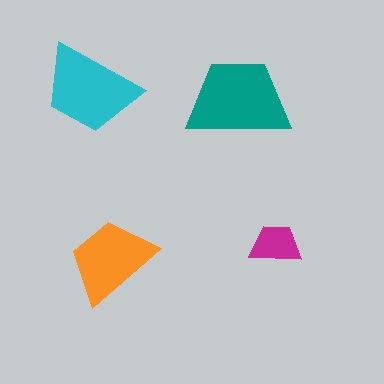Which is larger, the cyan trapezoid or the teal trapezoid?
The teal one.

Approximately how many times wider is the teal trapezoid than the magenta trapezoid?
About 2 times wider.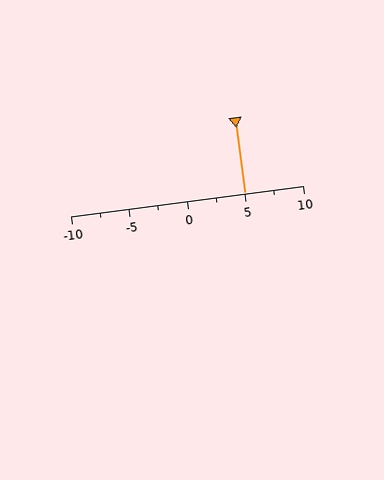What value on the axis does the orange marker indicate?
The marker indicates approximately 5.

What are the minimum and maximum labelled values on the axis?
The axis runs from -10 to 10.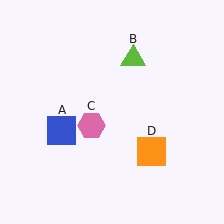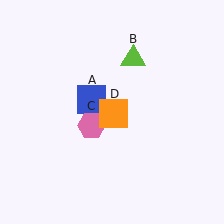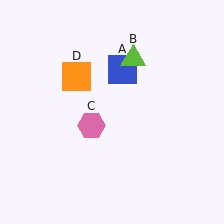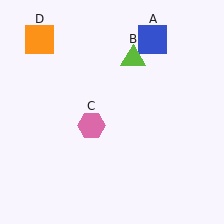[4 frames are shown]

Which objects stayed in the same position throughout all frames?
Lime triangle (object B) and pink hexagon (object C) remained stationary.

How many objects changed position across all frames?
2 objects changed position: blue square (object A), orange square (object D).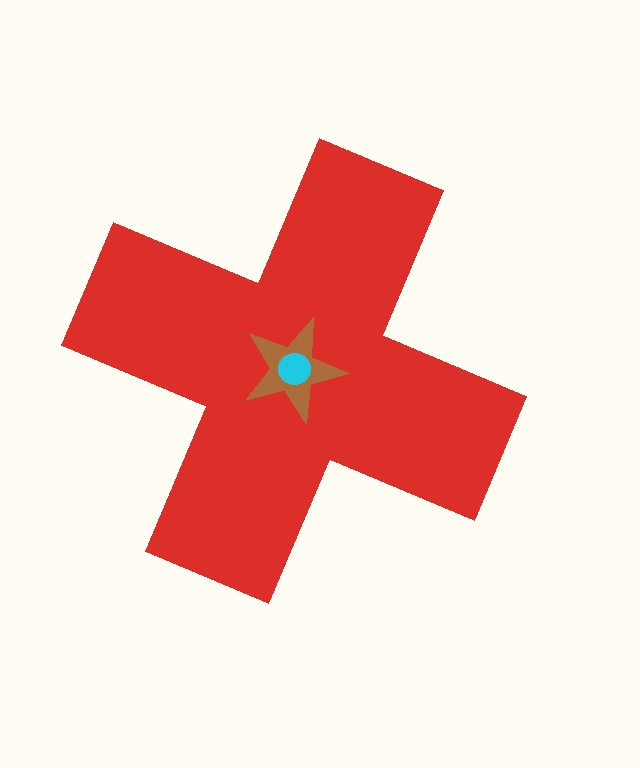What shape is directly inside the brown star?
The cyan circle.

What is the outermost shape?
The red cross.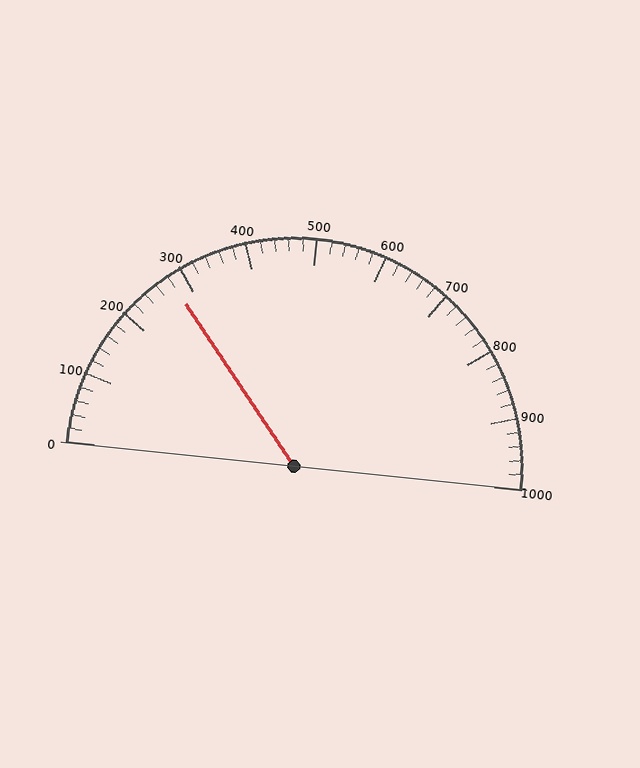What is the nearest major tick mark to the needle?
The nearest major tick mark is 300.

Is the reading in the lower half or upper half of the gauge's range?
The reading is in the lower half of the range (0 to 1000).